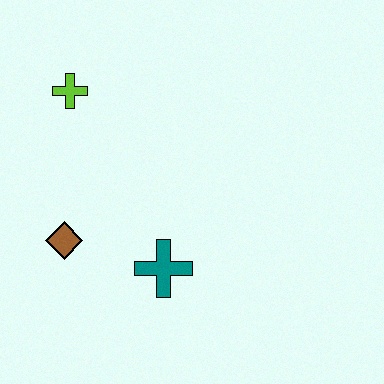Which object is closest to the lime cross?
The brown diamond is closest to the lime cross.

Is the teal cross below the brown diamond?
Yes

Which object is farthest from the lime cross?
The teal cross is farthest from the lime cross.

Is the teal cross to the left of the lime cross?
No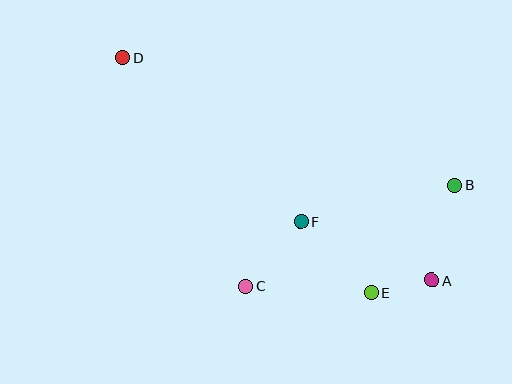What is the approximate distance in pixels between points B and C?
The distance between B and C is approximately 233 pixels.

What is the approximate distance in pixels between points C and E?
The distance between C and E is approximately 126 pixels.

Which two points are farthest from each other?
Points A and D are farthest from each other.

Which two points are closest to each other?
Points A and E are closest to each other.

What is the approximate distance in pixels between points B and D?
The distance between B and D is approximately 356 pixels.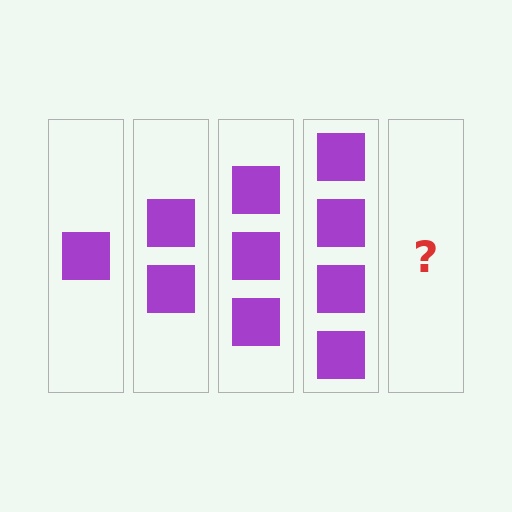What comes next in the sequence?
The next element should be 5 squares.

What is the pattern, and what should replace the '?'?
The pattern is that each step adds one more square. The '?' should be 5 squares.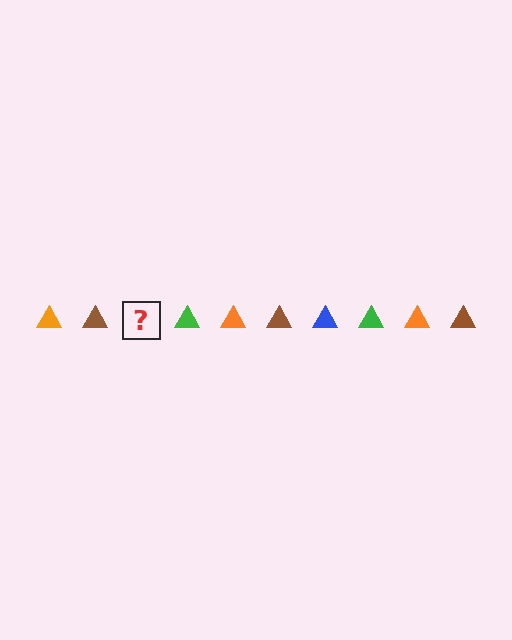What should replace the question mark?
The question mark should be replaced with a blue triangle.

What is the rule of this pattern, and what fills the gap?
The rule is that the pattern cycles through orange, brown, blue, green triangles. The gap should be filled with a blue triangle.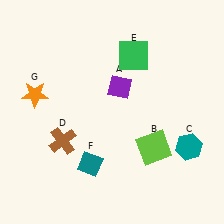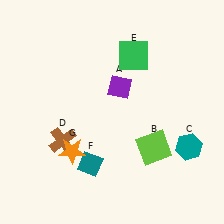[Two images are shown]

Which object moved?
The orange star (G) moved down.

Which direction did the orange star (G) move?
The orange star (G) moved down.